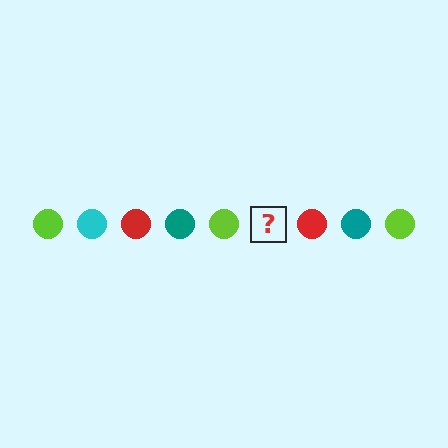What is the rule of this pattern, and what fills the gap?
The rule is that the pattern cycles through lime, cyan, red, teal circles. The gap should be filled with a cyan circle.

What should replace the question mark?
The question mark should be replaced with a cyan circle.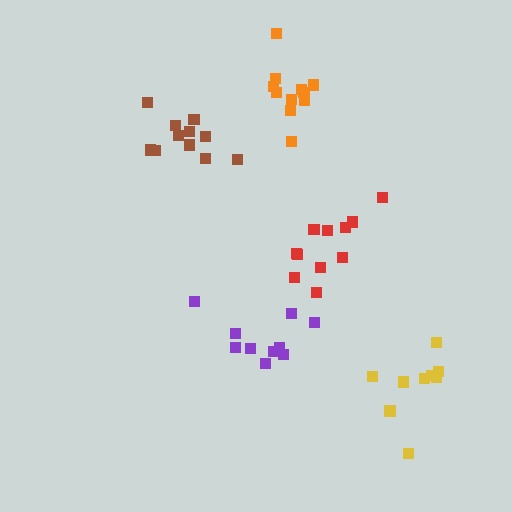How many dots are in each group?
Group 1: 11 dots, Group 2: 11 dots, Group 3: 9 dots, Group 4: 10 dots, Group 5: 11 dots (52 total).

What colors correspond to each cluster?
The clusters are colored: red, brown, yellow, purple, orange.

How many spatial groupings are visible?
There are 5 spatial groupings.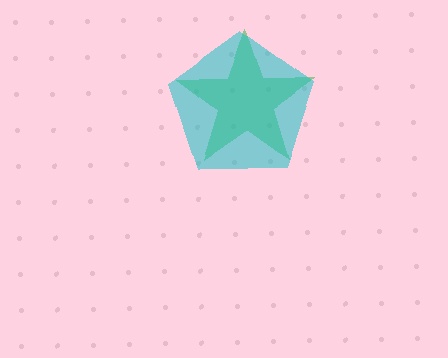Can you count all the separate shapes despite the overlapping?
Yes, there are 2 separate shapes.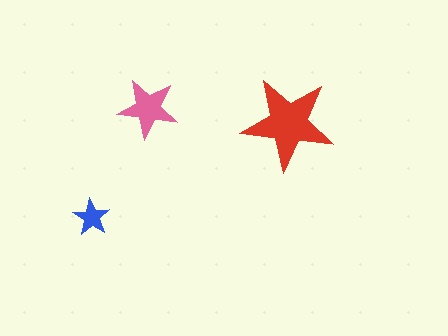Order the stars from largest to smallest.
the red one, the pink one, the blue one.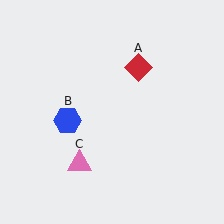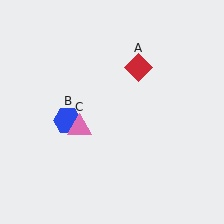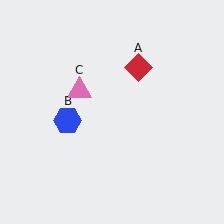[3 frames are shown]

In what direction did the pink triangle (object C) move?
The pink triangle (object C) moved up.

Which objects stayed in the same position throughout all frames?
Red diamond (object A) and blue hexagon (object B) remained stationary.